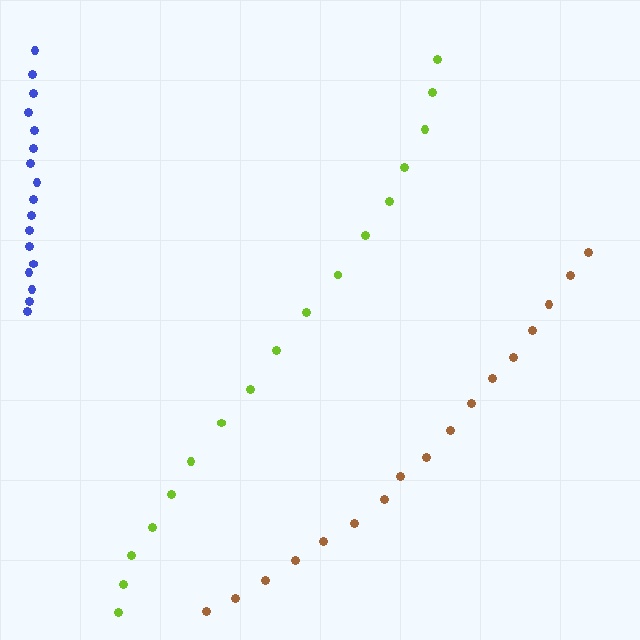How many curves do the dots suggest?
There are 3 distinct paths.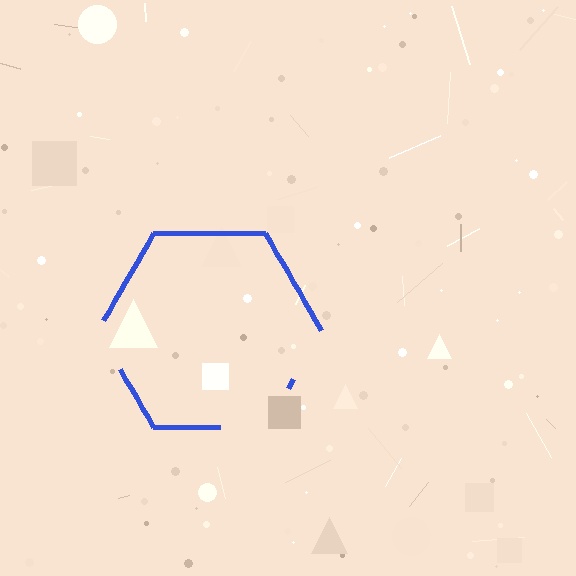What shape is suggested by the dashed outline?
The dashed outline suggests a hexagon.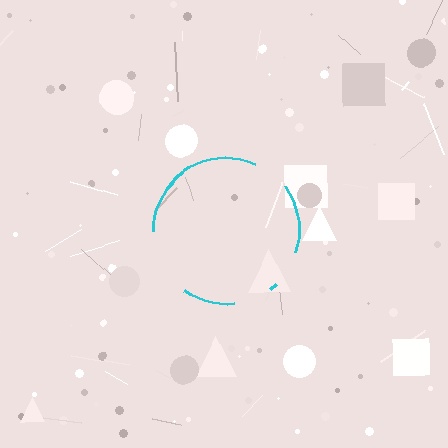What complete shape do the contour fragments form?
The contour fragments form a circle.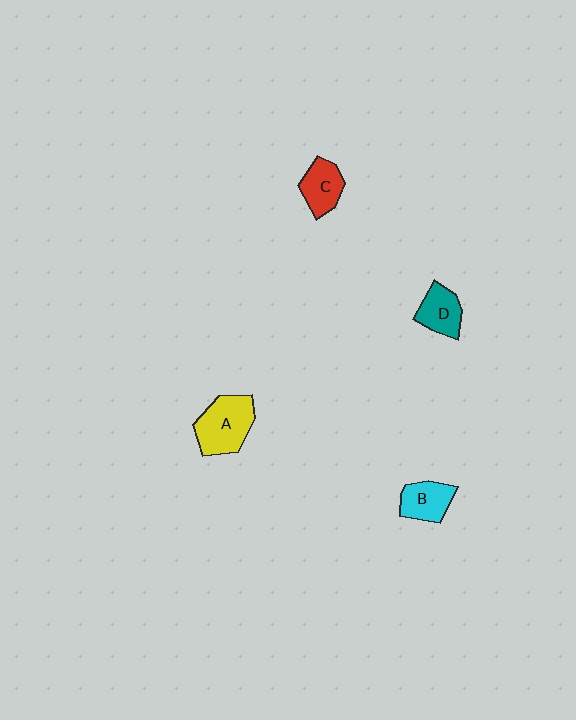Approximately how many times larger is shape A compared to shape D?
Approximately 1.6 times.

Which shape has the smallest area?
Shape D (teal).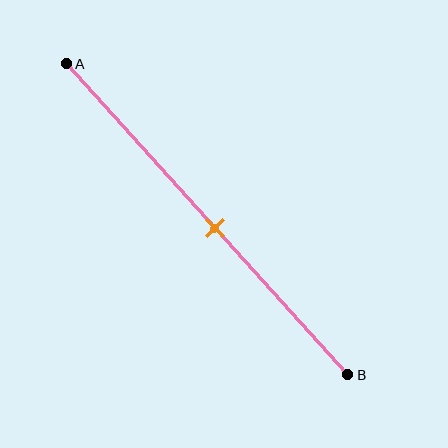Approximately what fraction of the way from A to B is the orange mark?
The orange mark is approximately 55% of the way from A to B.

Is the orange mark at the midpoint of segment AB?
Yes, the mark is approximately at the midpoint.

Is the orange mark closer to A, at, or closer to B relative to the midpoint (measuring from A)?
The orange mark is approximately at the midpoint of segment AB.